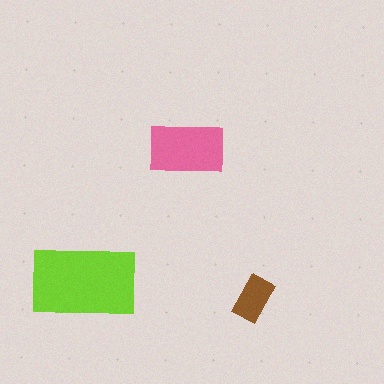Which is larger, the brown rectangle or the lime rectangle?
The lime one.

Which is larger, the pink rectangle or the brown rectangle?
The pink one.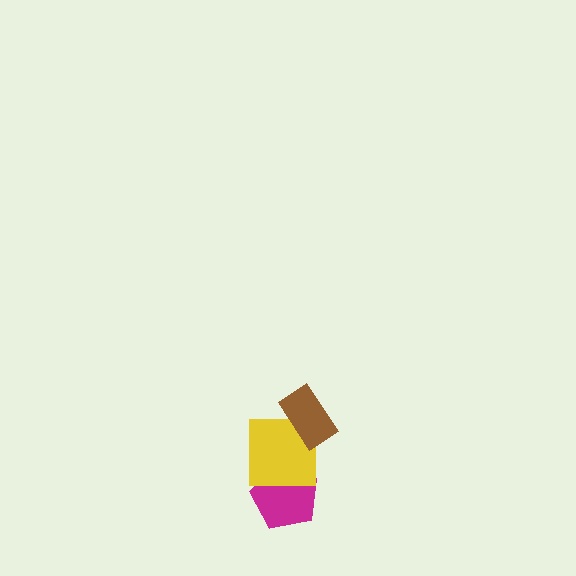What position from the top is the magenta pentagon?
The magenta pentagon is 3rd from the top.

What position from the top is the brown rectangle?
The brown rectangle is 1st from the top.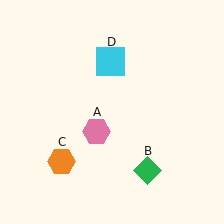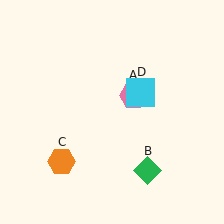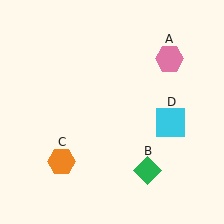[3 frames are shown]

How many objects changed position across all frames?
2 objects changed position: pink hexagon (object A), cyan square (object D).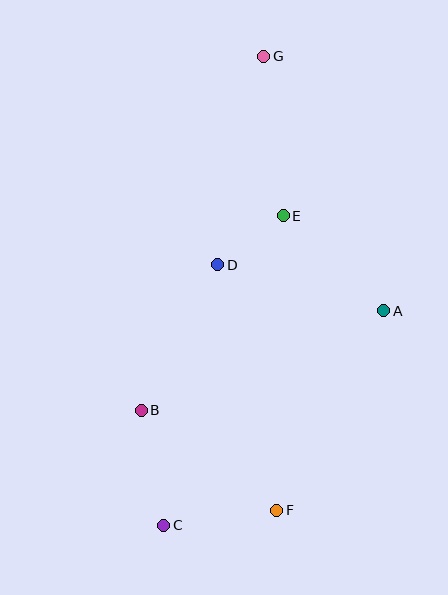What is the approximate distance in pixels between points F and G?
The distance between F and G is approximately 454 pixels.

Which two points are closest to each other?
Points D and E are closest to each other.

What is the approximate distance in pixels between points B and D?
The distance between B and D is approximately 164 pixels.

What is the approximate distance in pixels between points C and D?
The distance between C and D is approximately 266 pixels.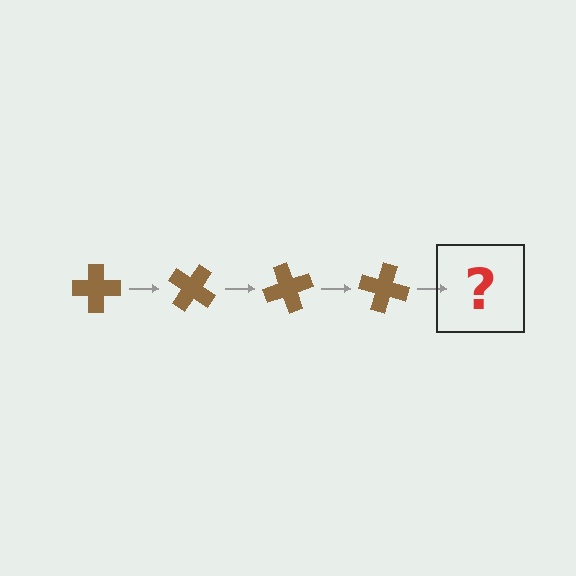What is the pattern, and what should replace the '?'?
The pattern is that the cross rotates 35 degrees each step. The '?' should be a brown cross rotated 140 degrees.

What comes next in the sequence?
The next element should be a brown cross rotated 140 degrees.